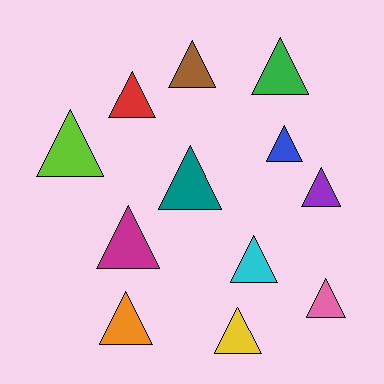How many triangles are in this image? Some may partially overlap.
There are 12 triangles.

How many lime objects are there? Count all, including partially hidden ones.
There is 1 lime object.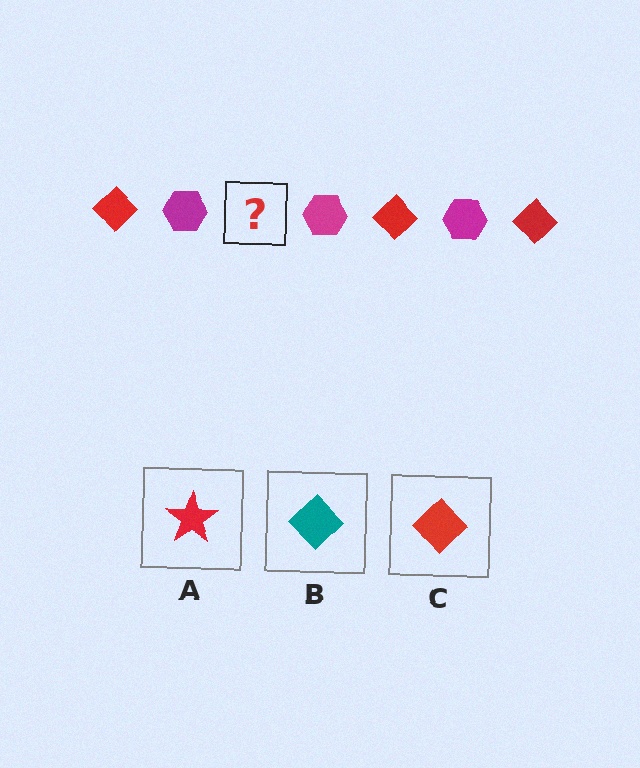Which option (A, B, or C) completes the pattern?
C.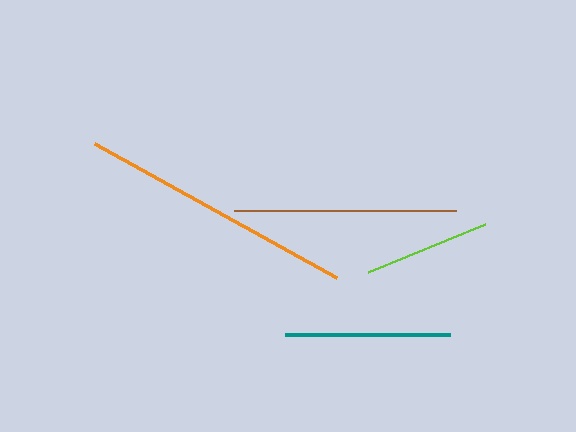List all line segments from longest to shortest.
From longest to shortest: orange, brown, teal, lime.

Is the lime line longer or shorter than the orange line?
The orange line is longer than the lime line.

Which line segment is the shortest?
The lime line is the shortest at approximately 126 pixels.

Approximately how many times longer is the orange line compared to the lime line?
The orange line is approximately 2.2 times the length of the lime line.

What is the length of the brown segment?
The brown segment is approximately 222 pixels long.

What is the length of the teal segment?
The teal segment is approximately 165 pixels long.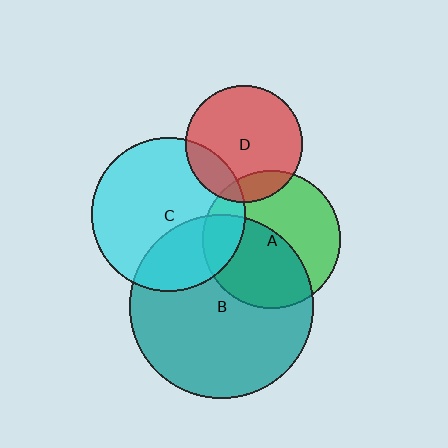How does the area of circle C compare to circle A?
Approximately 1.3 times.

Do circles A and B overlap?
Yes.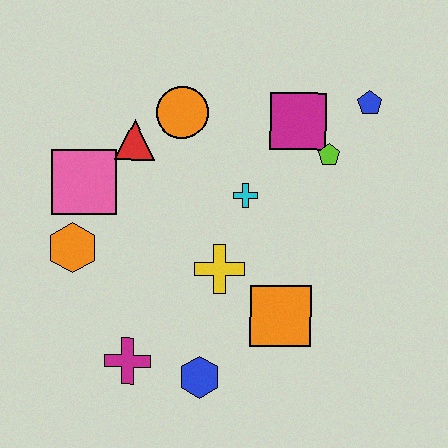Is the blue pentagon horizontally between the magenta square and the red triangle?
No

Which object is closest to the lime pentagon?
The magenta square is closest to the lime pentagon.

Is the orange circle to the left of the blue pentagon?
Yes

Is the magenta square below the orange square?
No